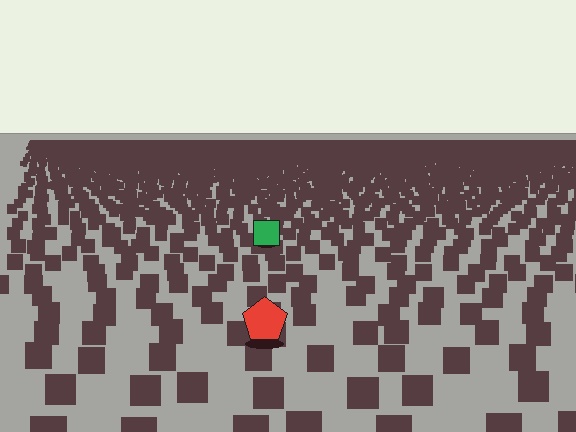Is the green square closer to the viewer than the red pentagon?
No. The red pentagon is closer — you can tell from the texture gradient: the ground texture is coarser near it.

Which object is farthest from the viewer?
The green square is farthest from the viewer. It appears smaller and the ground texture around it is denser.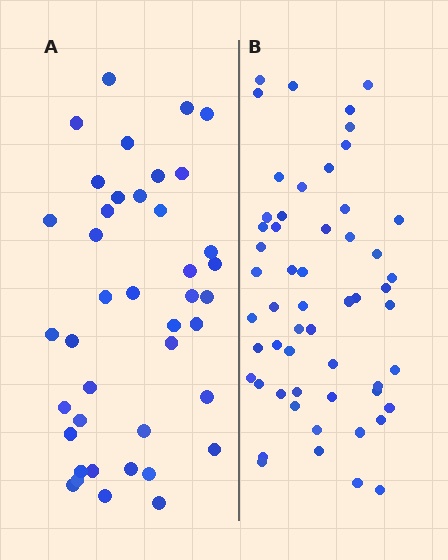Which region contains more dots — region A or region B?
Region B (the right region) has more dots.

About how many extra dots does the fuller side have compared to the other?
Region B has approximately 15 more dots than region A.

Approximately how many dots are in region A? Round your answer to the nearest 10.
About 40 dots. (The exact count is 41, which rounds to 40.)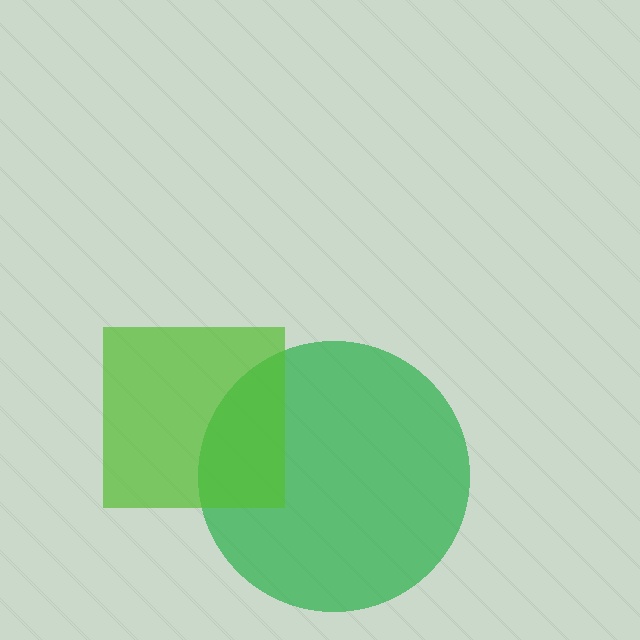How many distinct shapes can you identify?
There are 2 distinct shapes: a green circle, a lime square.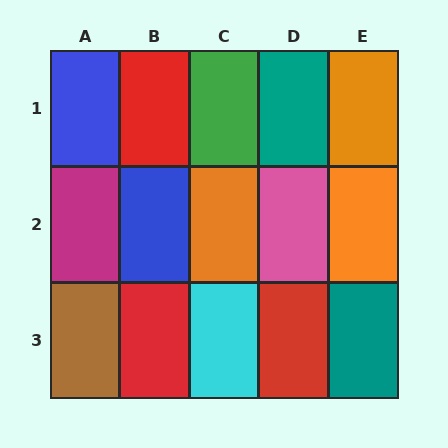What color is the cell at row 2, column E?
Orange.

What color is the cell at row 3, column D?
Red.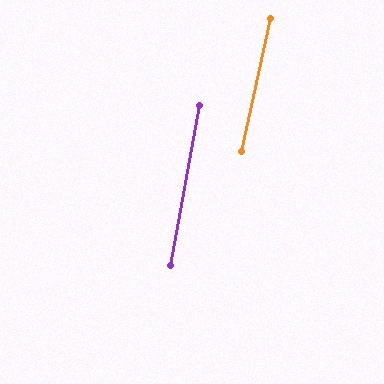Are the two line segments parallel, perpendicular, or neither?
Parallel — their directions differ by only 1.7°.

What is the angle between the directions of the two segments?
Approximately 2 degrees.